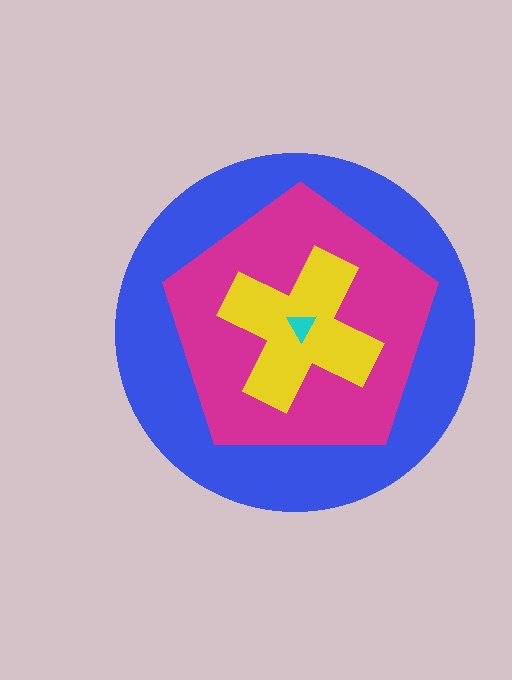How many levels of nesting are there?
4.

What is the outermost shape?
The blue circle.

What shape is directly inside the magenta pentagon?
The yellow cross.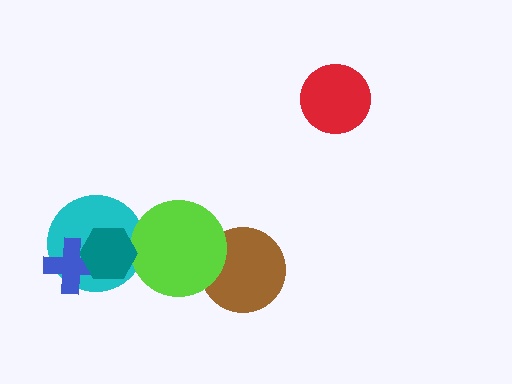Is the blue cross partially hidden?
Yes, it is partially covered by another shape.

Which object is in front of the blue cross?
The teal hexagon is in front of the blue cross.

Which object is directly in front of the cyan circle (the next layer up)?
The lime circle is directly in front of the cyan circle.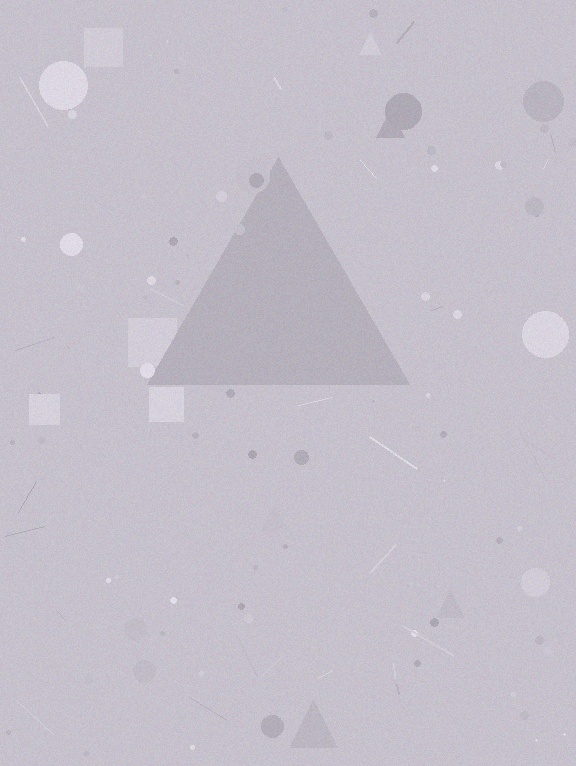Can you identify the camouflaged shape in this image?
The camouflaged shape is a triangle.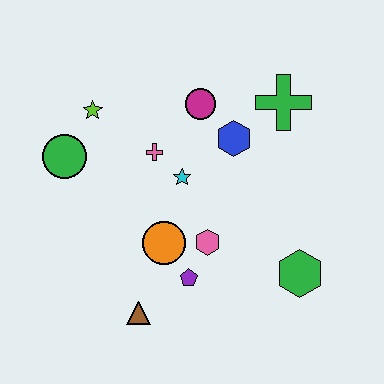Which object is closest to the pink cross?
The cyan star is closest to the pink cross.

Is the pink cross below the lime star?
Yes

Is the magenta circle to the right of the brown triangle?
Yes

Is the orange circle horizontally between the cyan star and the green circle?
Yes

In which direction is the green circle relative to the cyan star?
The green circle is to the left of the cyan star.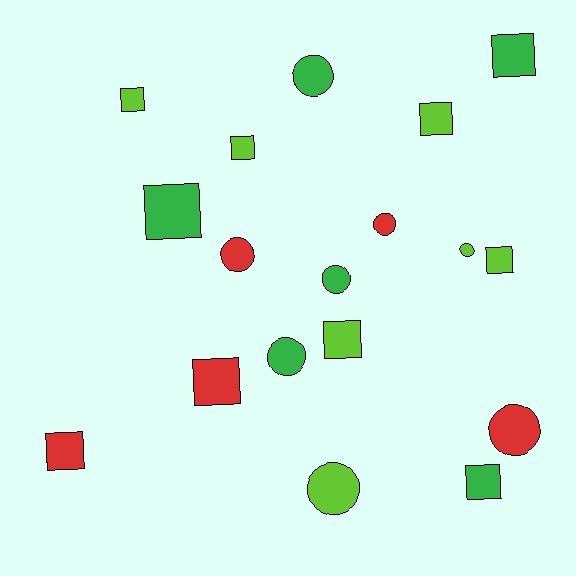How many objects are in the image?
There are 18 objects.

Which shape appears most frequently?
Square, with 10 objects.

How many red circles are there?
There are 3 red circles.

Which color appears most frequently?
Lime, with 7 objects.